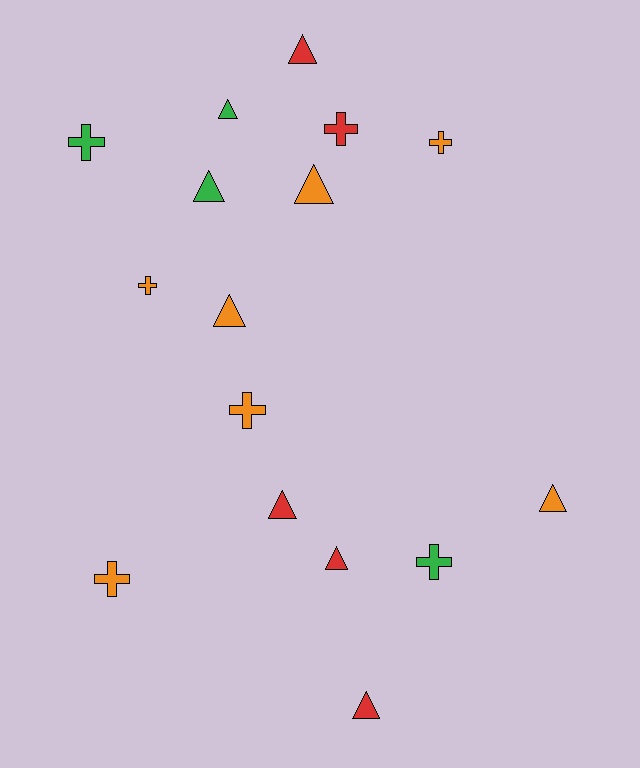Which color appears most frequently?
Orange, with 7 objects.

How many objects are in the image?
There are 16 objects.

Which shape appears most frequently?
Triangle, with 9 objects.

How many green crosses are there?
There are 2 green crosses.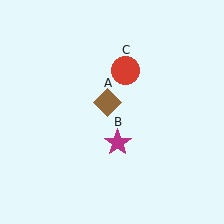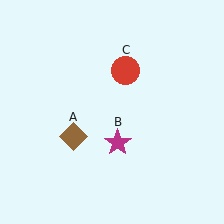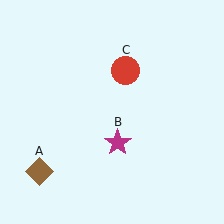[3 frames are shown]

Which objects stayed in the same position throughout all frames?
Magenta star (object B) and red circle (object C) remained stationary.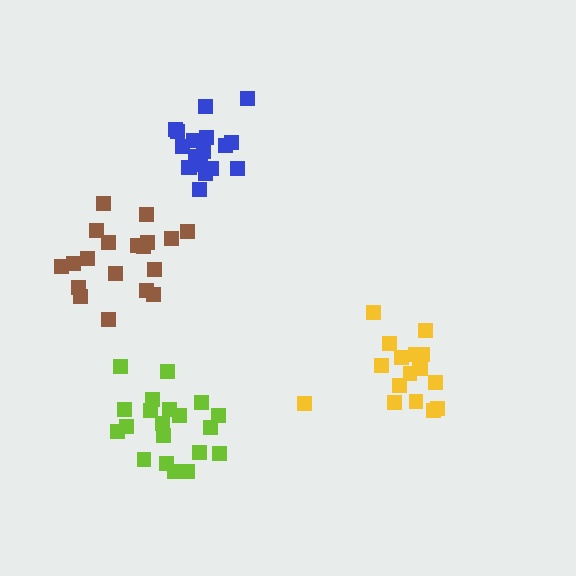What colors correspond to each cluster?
The clusters are colored: lime, yellow, brown, blue.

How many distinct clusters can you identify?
There are 4 distinct clusters.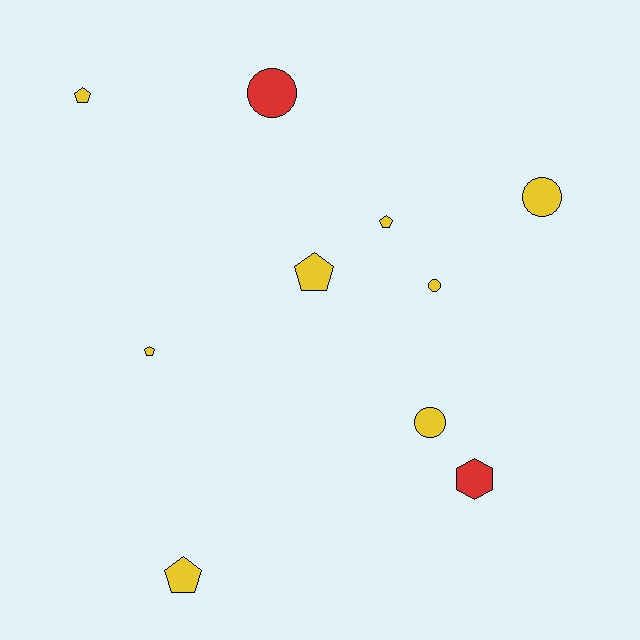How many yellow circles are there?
There are 3 yellow circles.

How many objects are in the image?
There are 10 objects.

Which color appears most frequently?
Yellow, with 8 objects.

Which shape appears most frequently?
Pentagon, with 5 objects.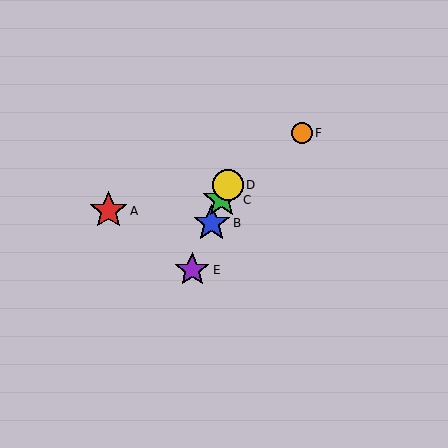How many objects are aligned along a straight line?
4 objects (B, C, D, E) are aligned along a straight line.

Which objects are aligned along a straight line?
Objects B, C, D, E are aligned along a straight line.